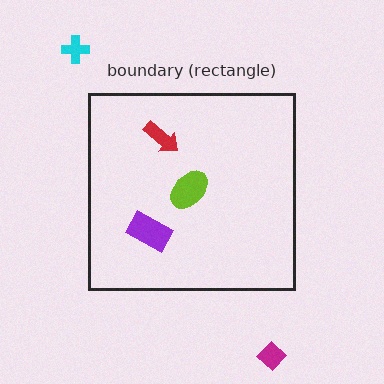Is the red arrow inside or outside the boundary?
Inside.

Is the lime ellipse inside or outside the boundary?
Inside.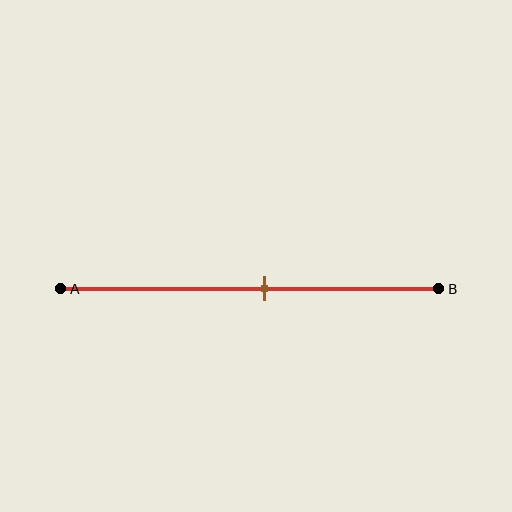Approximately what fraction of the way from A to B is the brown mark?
The brown mark is approximately 55% of the way from A to B.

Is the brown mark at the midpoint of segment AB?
No, the mark is at about 55% from A, not at the 50% midpoint.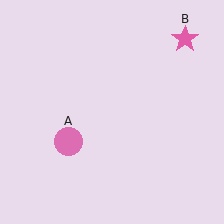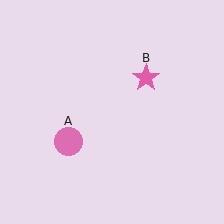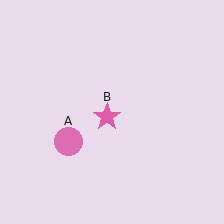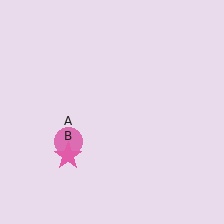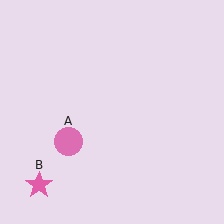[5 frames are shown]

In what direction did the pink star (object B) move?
The pink star (object B) moved down and to the left.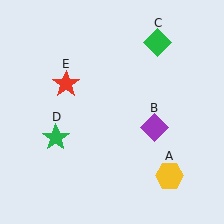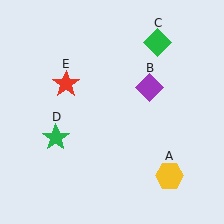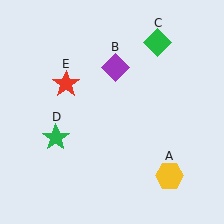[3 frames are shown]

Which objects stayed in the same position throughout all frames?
Yellow hexagon (object A) and green diamond (object C) and green star (object D) and red star (object E) remained stationary.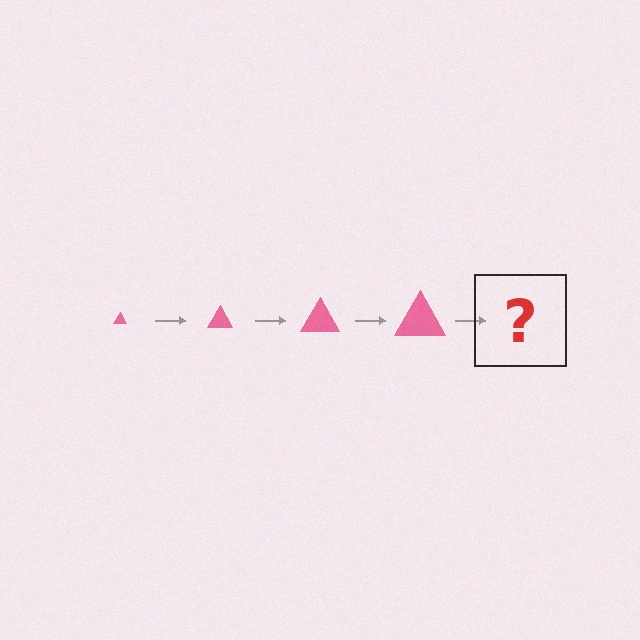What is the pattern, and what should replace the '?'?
The pattern is that the triangle gets progressively larger each step. The '?' should be a pink triangle, larger than the previous one.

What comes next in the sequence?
The next element should be a pink triangle, larger than the previous one.